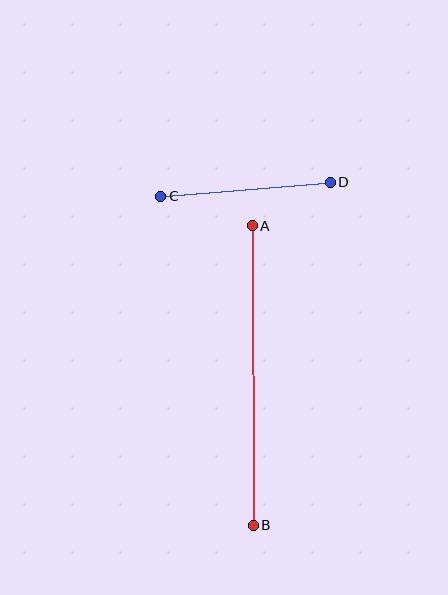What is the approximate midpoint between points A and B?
The midpoint is at approximately (253, 375) pixels.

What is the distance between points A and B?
The distance is approximately 299 pixels.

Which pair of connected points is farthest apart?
Points A and B are farthest apart.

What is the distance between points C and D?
The distance is approximately 170 pixels.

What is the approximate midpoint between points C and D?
The midpoint is at approximately (245, 189) pixels.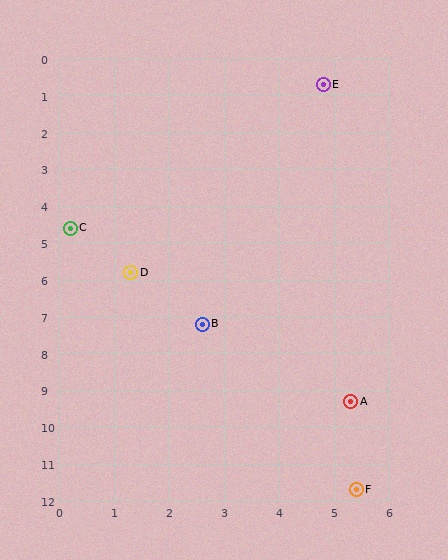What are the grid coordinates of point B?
Point B is at approximately (2.6, 7.2).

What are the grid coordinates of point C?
Point C is at approximately (0.2, 4.6).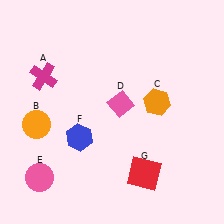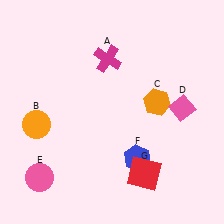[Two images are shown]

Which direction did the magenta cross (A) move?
The magenta cross (A) moved right.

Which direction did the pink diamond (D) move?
The pink diamond (D) moved right.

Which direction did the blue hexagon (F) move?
The blue hexagon (F) moved right.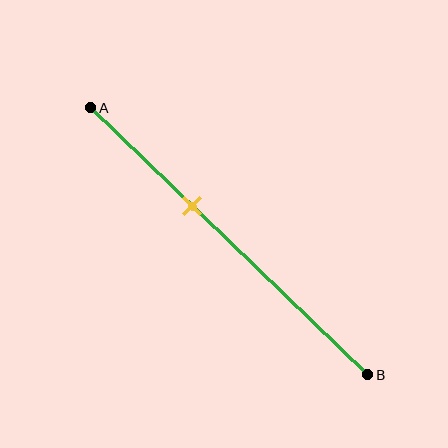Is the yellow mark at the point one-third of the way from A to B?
No, the mark is at about 35% from A, not at the 33% one-third point.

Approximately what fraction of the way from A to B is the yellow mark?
The yellow mark is approximately 35% of the way from A to B.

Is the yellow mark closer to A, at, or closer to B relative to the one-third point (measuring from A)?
The yellow mark is closer to point B than the one-third point of segment AB.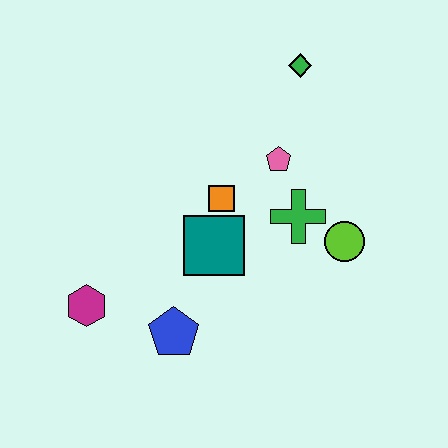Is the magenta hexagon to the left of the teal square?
Yes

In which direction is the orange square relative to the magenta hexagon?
The orange square is to the right of the magenta hexagon.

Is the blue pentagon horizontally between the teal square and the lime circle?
No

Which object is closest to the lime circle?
The green cross is closest to the lime circle.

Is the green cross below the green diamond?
Yes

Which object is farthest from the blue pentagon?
The green diamond is farthest from the blue pentagon.